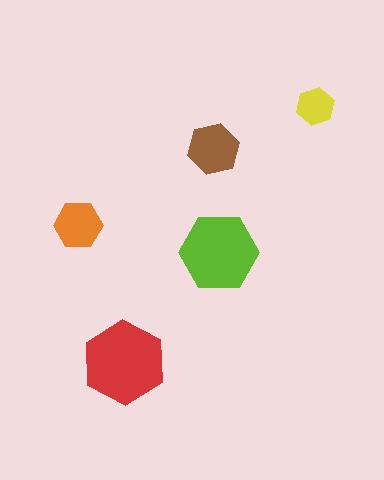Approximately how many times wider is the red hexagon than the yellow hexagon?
About 2 times wider.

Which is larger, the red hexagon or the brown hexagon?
The red one.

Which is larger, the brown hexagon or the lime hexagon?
The lime one.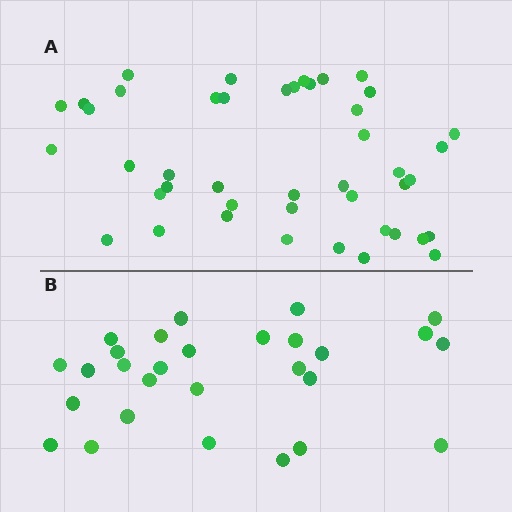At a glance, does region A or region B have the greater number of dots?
Region A (the top region) has more dots.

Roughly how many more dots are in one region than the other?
Region A has approximately 15 more dots than region B.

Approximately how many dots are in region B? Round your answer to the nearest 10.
About 30 dots. (The exact count is 28, which rounds to 30.)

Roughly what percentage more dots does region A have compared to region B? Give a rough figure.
About 55% more.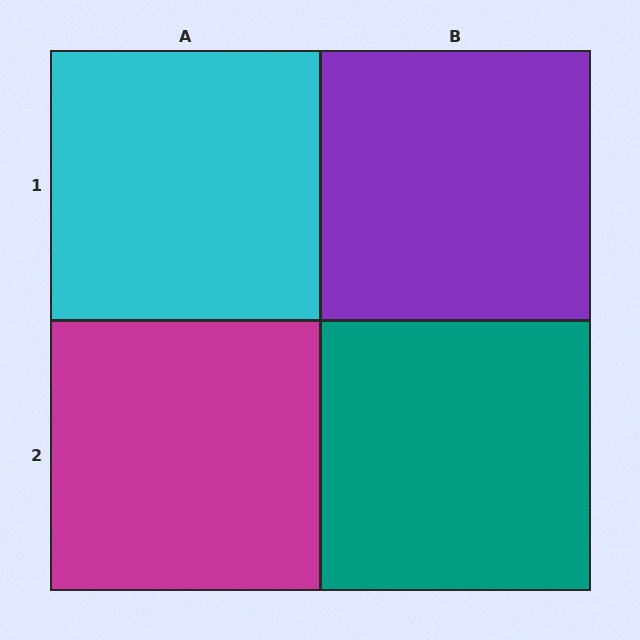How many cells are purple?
1 cell is purple.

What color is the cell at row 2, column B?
Teal.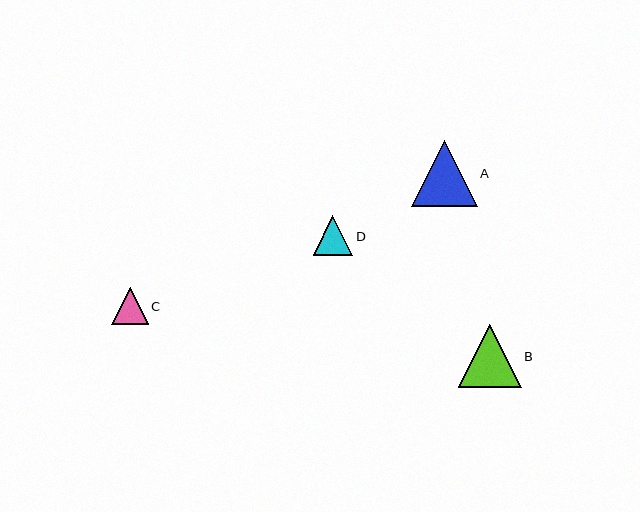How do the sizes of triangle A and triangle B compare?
Triangle A and triangle B are approximately the same size.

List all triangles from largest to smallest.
From largest to smallest: A, B, D, C.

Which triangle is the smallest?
Triangle C is the smallest with a size of approximately 37 pixels.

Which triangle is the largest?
Triangle A is the largest with a size of approximately 65 pixels.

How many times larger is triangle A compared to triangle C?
Triangle A is approximately 1.8 times the size of triangle C.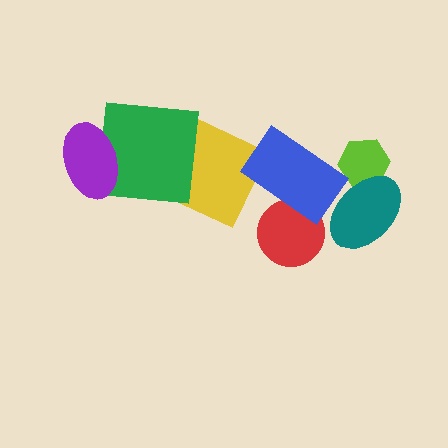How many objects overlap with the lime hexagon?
1 object overlaps with the lime hexagon.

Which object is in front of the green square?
The purple ellipse is in front of the green square.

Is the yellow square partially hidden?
Yes, it is partially covered by another shape.